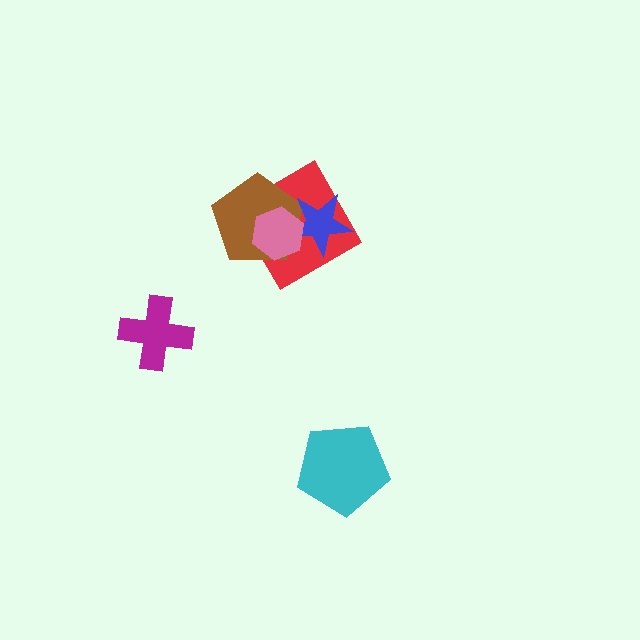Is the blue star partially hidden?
Yes, it is partially covered by another shape.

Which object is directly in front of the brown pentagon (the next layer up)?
The blue star is directly in front of the brown pentagon.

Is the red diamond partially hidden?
Yes, it is partially covered by another shape.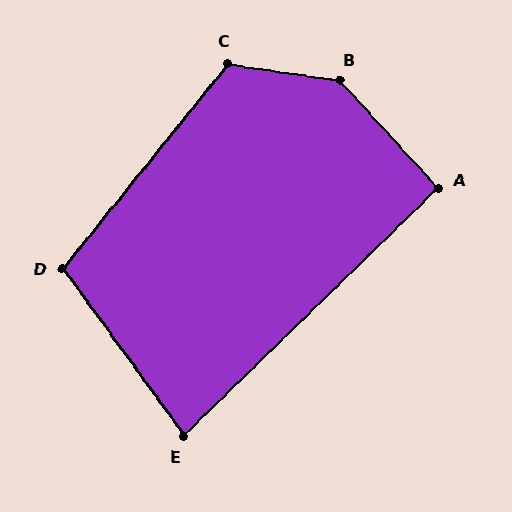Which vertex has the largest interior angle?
B, at approximately 141 degrees.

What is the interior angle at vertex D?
Approximately 105 degrees (obtuse).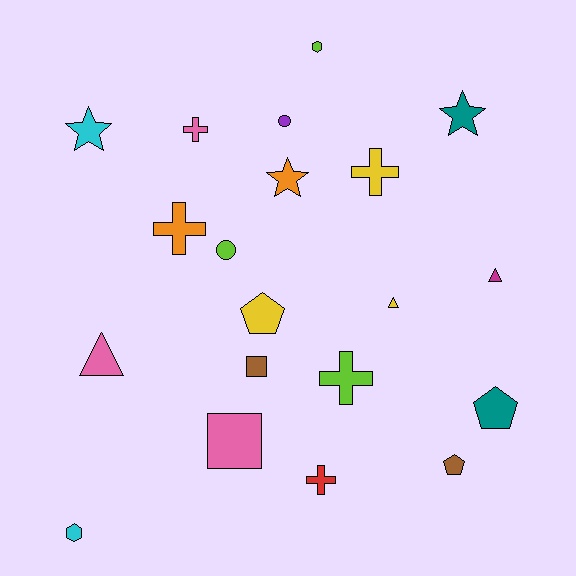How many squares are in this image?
There are 2 squares.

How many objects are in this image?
There are 20 objects.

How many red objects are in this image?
There is 1 red object.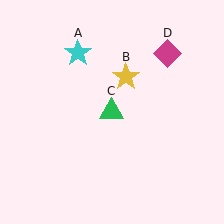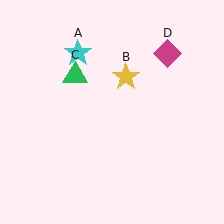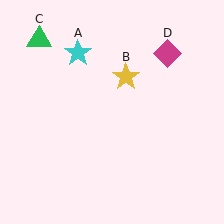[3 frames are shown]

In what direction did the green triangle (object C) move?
The green triangle (object C) moved up and to the left.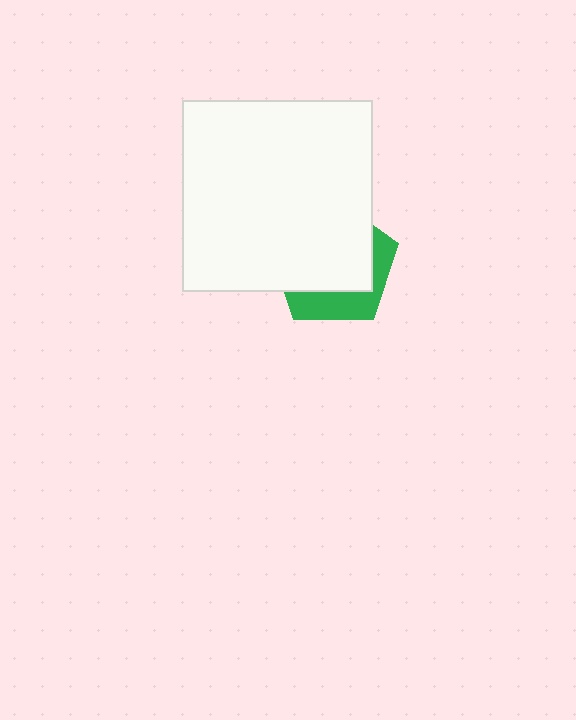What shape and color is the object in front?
The object in front is a white square.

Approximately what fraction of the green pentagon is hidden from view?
Roughly 68% of the green pentagon is hidden behind the white square.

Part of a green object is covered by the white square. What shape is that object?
It is a pentagon.